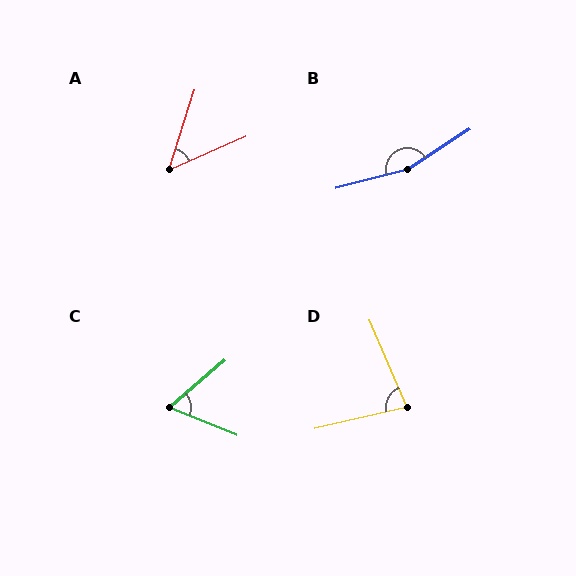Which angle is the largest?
B, at approximately 162 degrees.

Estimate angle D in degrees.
Approximately 80 degrees.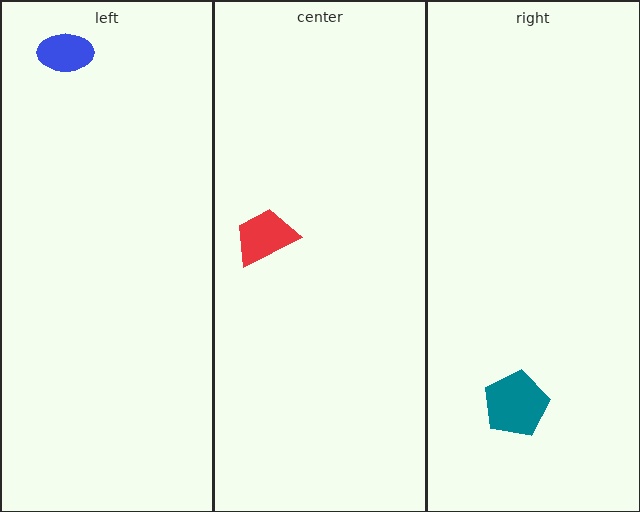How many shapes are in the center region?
1.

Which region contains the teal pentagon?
The right region.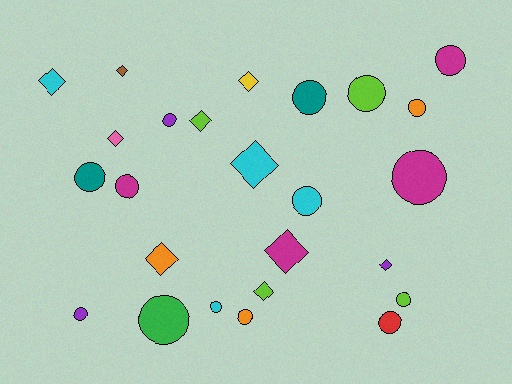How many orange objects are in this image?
There are 3 orange objects.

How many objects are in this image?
There are 25 objects.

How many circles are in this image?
There are 15 circles.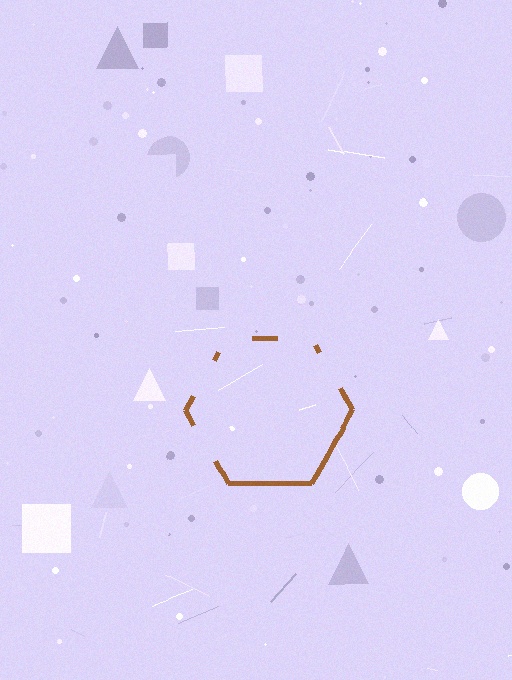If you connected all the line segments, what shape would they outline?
They would outline a hexagon.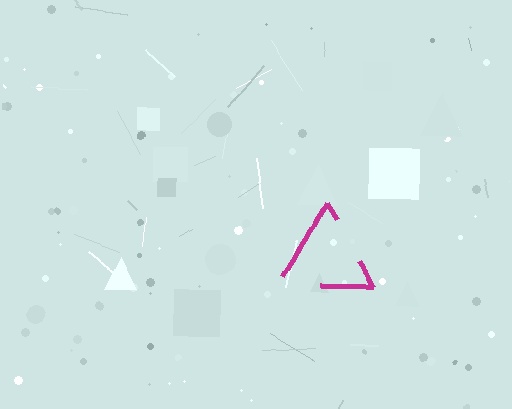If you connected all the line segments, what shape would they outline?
They would outline a triangle.